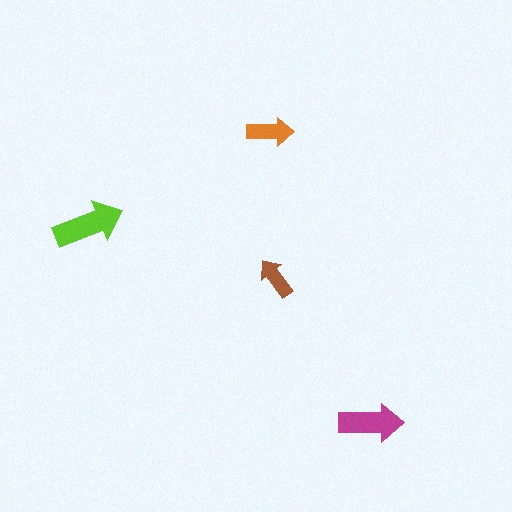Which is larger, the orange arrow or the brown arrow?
The orange one.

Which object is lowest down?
The magenta arrow is bottommost.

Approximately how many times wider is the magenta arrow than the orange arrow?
About 1.5 times wider.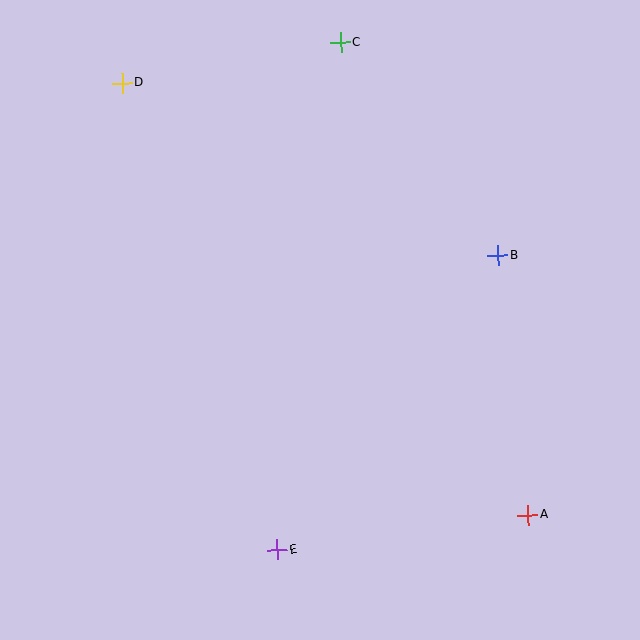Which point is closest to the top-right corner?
Point B is closest to the top-right corner.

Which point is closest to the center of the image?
Point B at (498, 255) is closest to the center.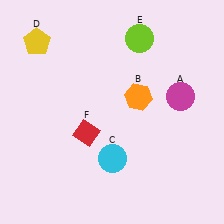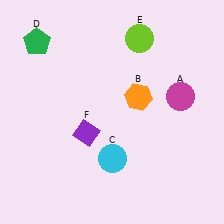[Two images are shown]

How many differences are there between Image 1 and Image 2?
There are 2 differences between the two images.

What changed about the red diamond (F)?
In Image 1, F is red. In Image 2, it changed to purple.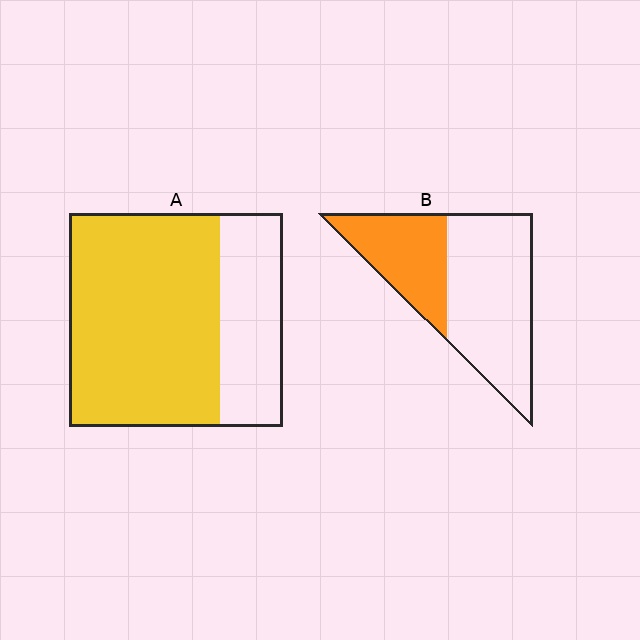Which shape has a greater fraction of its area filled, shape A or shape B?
Shape A.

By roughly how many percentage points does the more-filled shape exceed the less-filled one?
By roughly 35 percentage points (A over B).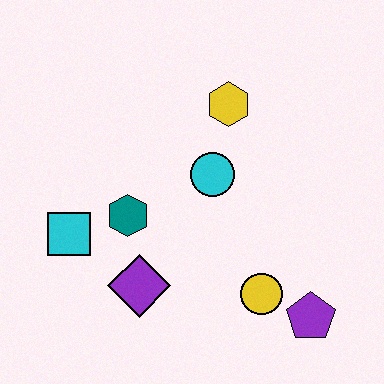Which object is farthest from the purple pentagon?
The cyan square is farthest from the purple pentagon.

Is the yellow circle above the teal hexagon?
No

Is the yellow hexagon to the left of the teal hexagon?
No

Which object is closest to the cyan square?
The teal hexagon is closest to the cyan square.